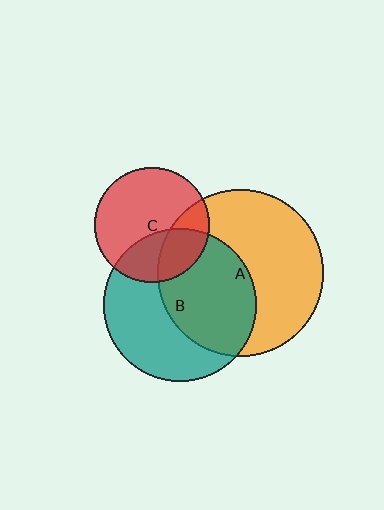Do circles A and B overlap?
Yes.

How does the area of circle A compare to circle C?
Approximately 2.1 times.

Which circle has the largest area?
Circle A (orange).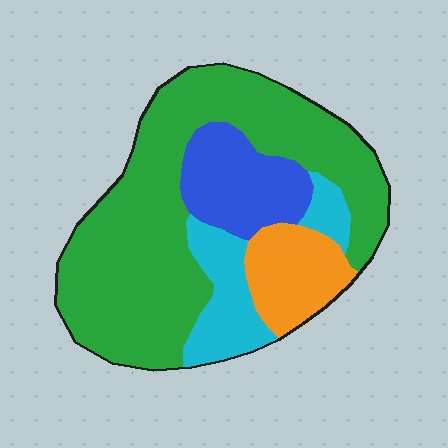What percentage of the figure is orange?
Orange takes up about one eighth (1/8) of the figure.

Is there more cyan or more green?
Green.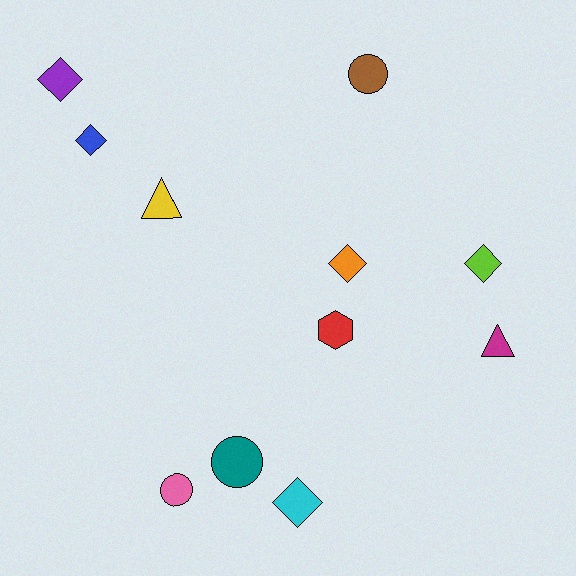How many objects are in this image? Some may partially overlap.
There are 11 objects.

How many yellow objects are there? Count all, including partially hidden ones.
There is 1 yellow object.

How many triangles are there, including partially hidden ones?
There are 2 triangles.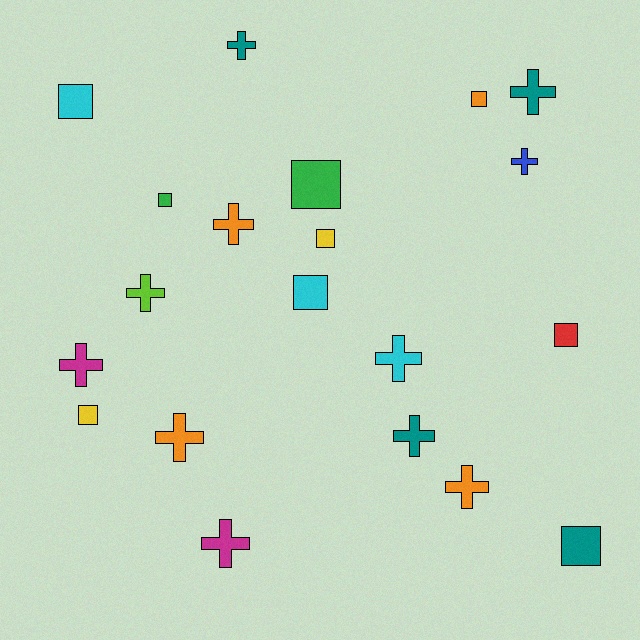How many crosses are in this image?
There are 11 crosses.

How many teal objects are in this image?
There are 4 teal objects.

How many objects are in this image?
There are 20 objects.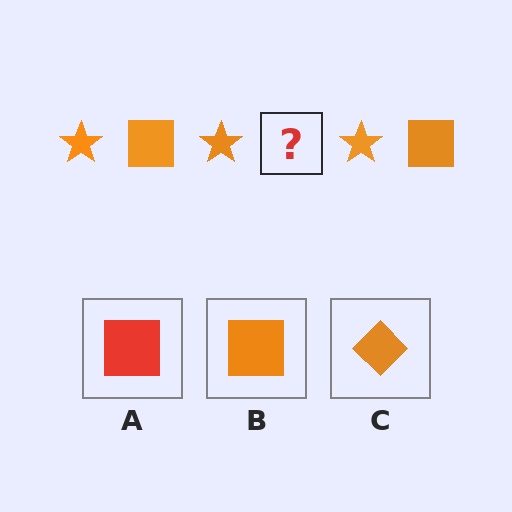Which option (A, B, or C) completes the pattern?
B.